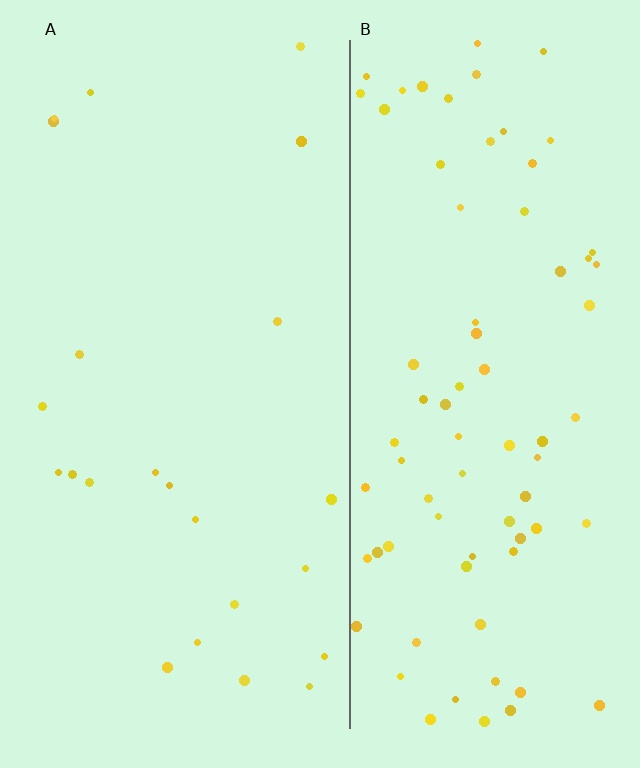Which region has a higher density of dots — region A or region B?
B (the right).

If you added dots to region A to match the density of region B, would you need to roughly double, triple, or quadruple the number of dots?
Approximately triple.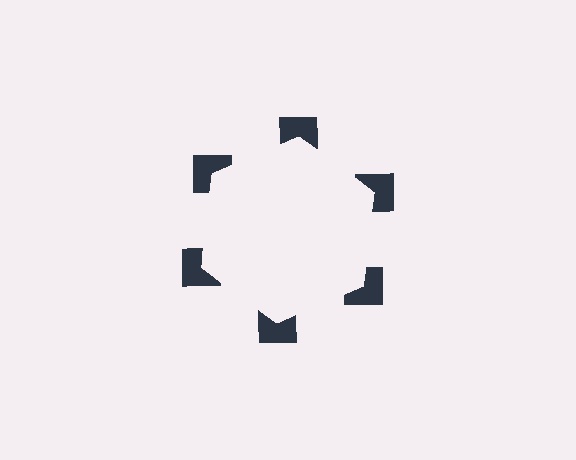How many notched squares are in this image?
There are 6 — one at each vertex of the illusory hexagon.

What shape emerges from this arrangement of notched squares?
An illusory hexagon — its edges are inferred from the aligned wedge cuts in the notched squares, not physically drawn.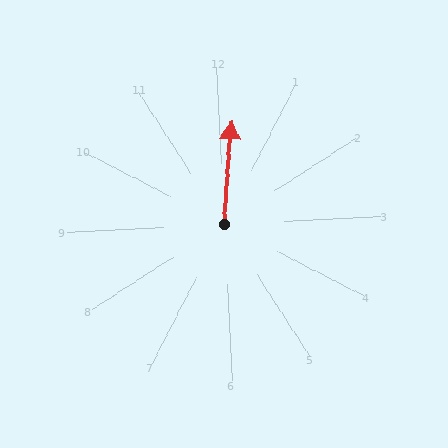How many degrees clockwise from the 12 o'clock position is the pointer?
Approximately 7 degrees.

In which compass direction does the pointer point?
North.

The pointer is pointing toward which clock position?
Roughly 12 o'clock.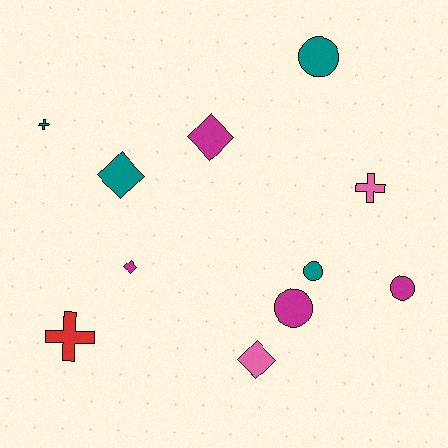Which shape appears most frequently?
Circle, with 4 objects.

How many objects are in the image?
There are 11 objects.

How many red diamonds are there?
There are no red diamonds.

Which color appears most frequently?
Magenta, with 4 objects.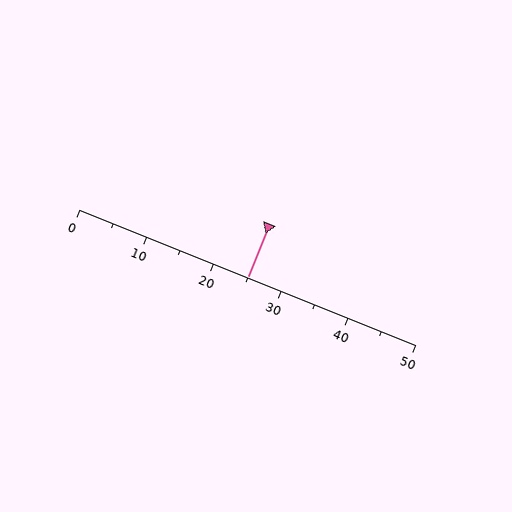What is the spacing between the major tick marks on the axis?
The major ticks are spaced 10 apart.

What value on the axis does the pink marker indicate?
The marker indicates approximately 25.